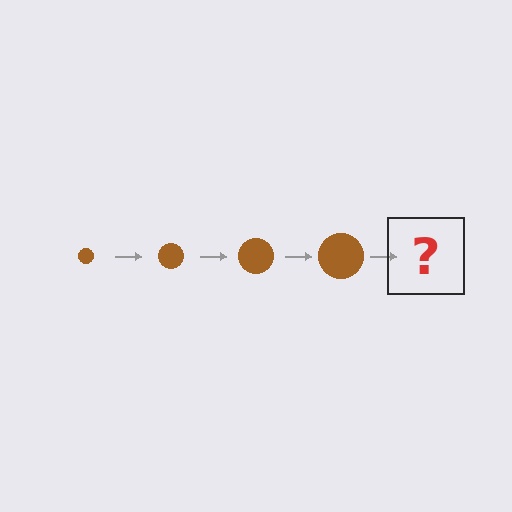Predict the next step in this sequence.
The next step is a brown circle, larger than the previous one.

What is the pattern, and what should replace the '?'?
The pattern is that the circle gets progressively larger each step. The '?' should be a brown circle, larger than the previous one.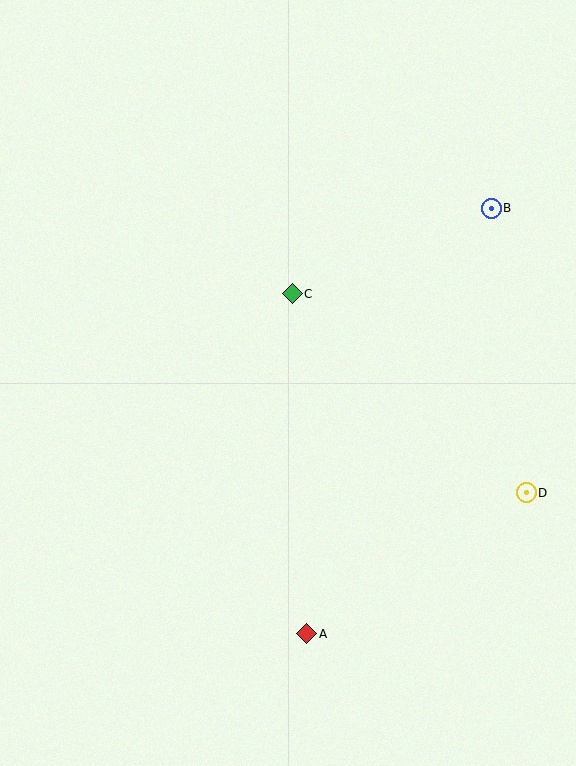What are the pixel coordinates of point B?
Point B is at (491, 208).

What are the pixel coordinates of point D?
Point D is at (526, 492).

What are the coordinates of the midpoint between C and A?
The midpoint between C and A is at (300, 464).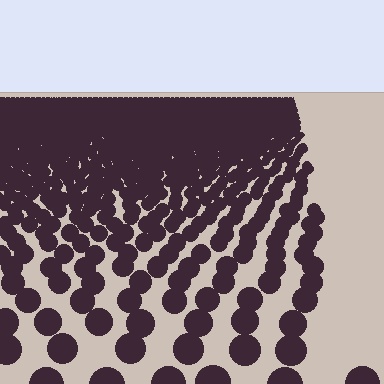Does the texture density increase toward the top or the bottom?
Density increases toward the top.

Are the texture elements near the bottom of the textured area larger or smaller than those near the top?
Larger. Near the bottom, elements are closer to the viewer and appear at a bigger on-screen size.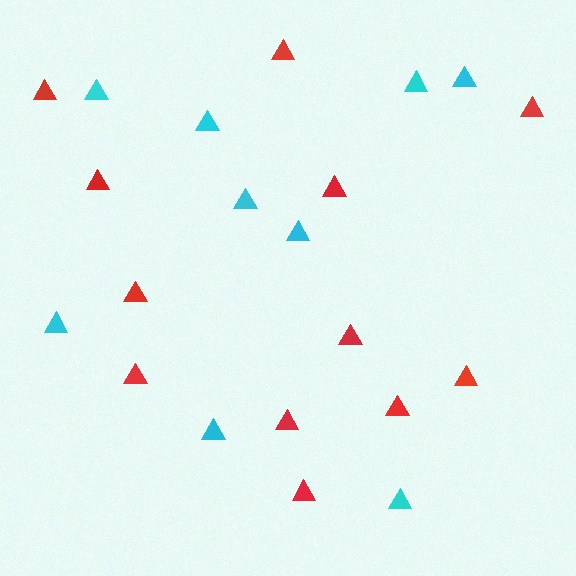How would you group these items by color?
There are 2 groups: one group of red triangles (12) and one group of cyan triangles (9).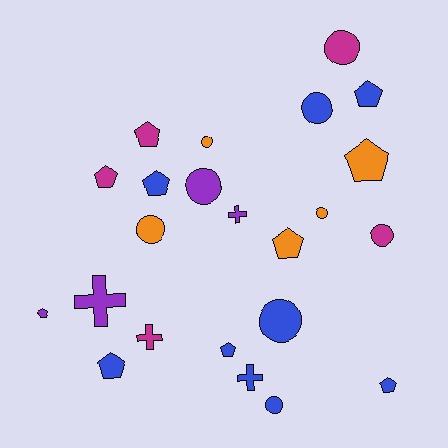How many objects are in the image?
There are 23 objects.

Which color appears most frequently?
Blue, with 9 objects.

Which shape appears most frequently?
Pentagon, with 10 objects.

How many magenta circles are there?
There are 2 magenta circles.